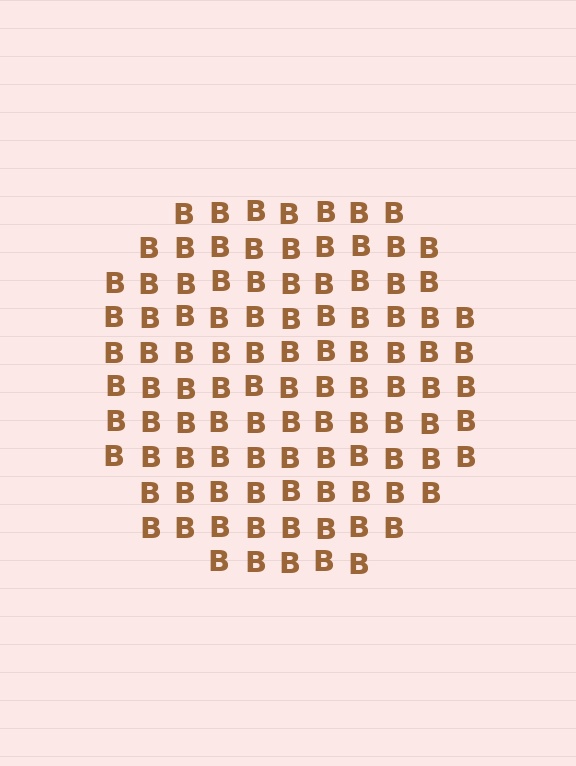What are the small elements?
The small elements are letter B's.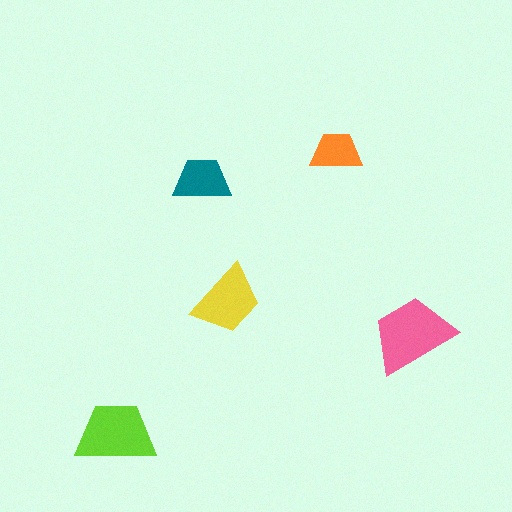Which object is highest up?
The orange trapezoid is topmost.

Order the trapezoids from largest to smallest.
the pink one, the lime one, the yellow one, the teal one, the orange one.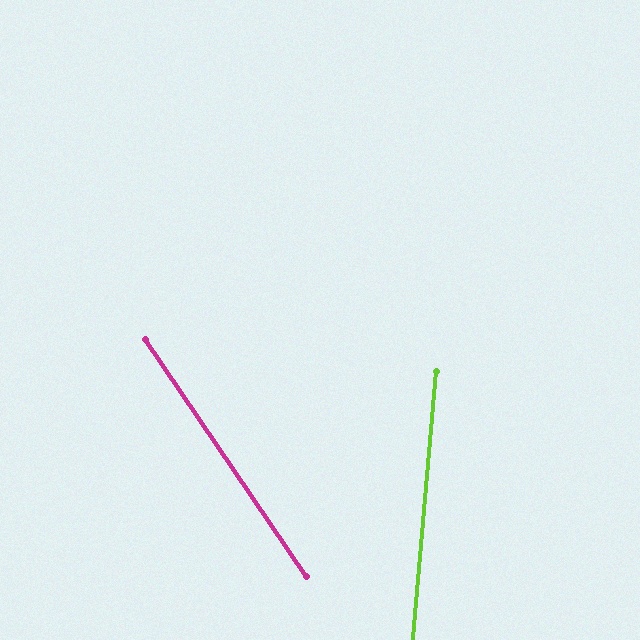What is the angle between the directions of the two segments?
Approximately 39 degrees.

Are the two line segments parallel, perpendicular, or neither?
Neither parallel nor perpendicular — they differ by about 39°.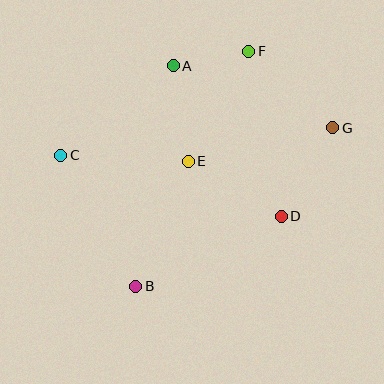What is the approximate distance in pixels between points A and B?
The distance between A and B is approximately 224 pixels.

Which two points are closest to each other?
Points A and F are closest to each other.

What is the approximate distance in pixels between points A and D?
The distance between A and D is approximately 185 pixels.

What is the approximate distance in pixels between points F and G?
The distance between F and G is approximately 114 pixels.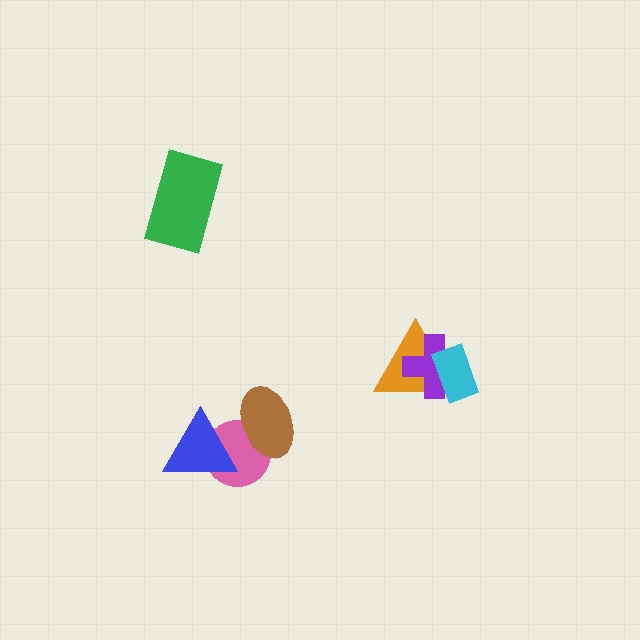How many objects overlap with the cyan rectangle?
2 objects overlap with the cyan rectangle.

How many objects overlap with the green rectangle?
0 objects overlap with the green rectangle.